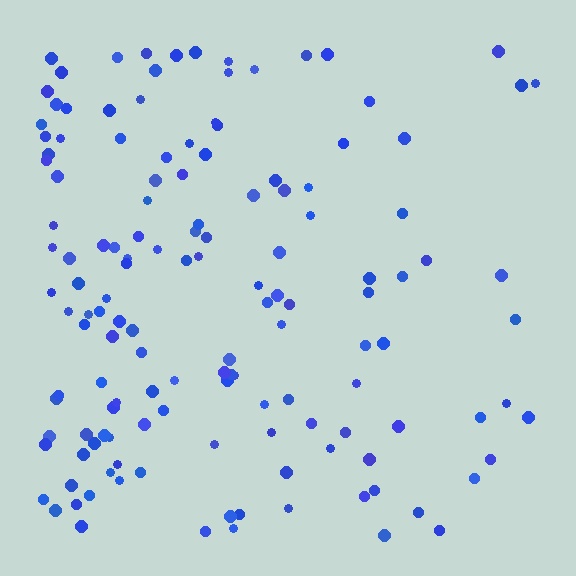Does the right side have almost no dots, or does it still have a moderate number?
Still a moderate number, just noticeably fewer than the left.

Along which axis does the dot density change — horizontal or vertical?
Horizontal.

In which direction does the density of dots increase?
From right to left, with the left side densest.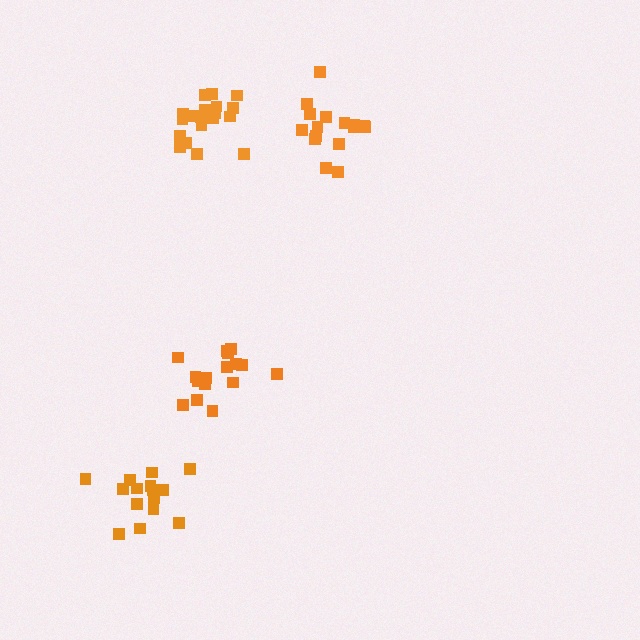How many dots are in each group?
Group 1: 16 dots, Group 2: 20 dots, Group 3: 16 dots, Group 4: 15 dots (67 total).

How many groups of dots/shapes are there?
There are 4 groups.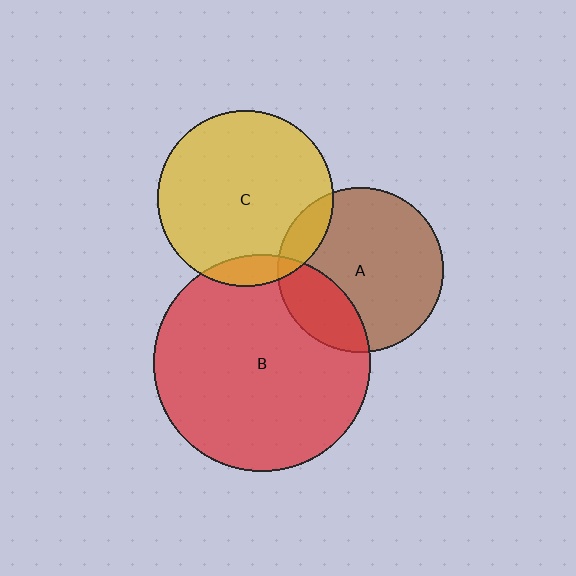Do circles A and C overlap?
Yes.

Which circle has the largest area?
Circle B (red).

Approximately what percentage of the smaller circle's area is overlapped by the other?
Approximately 10%.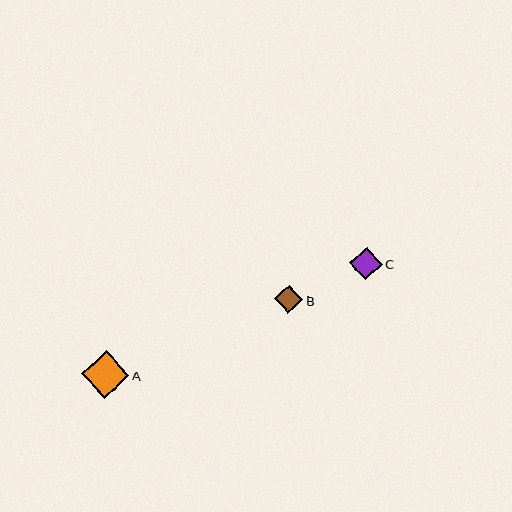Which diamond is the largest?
Diamond A is the largest with a size of approximately 48 pixels.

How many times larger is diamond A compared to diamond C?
Diamond A is approximately 1.5 times the size of diamond C.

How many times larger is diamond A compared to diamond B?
Diamond A is approximately 1.7 times the size of diamond B.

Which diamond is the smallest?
Diamond B is the smallest with a size of approximately 28 pixels.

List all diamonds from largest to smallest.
From largest to smallest: A, C, B.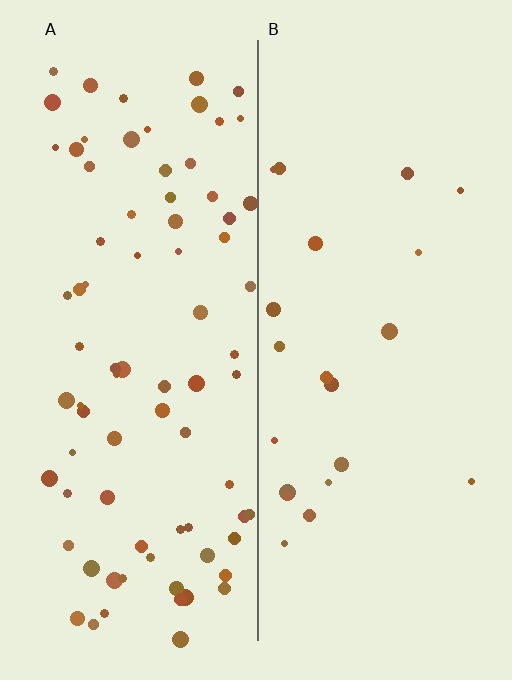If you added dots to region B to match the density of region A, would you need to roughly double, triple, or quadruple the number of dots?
Approximately quadruple.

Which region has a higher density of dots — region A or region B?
A (the left).